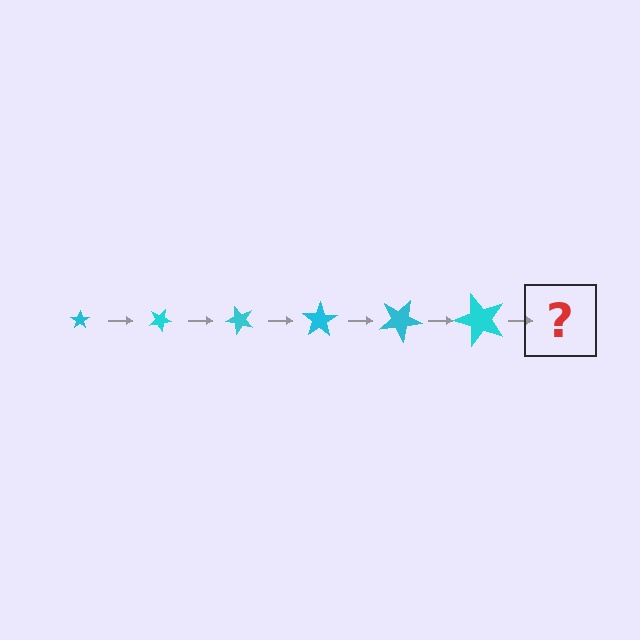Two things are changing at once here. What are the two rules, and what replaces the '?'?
The two rules are that the star grows larger each step and it rotates 25 degrees each step. The '?' should be a star, larger than the previous one and rotated 150 degrees from the start.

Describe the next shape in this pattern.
It should be a star, larger than the previous one and rotated 150 degrees from the start.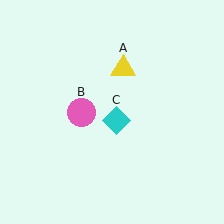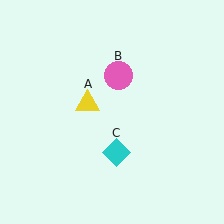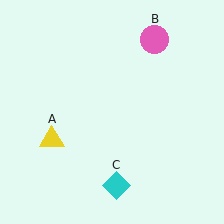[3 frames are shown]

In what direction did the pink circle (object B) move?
The pink circle (object B) moved up and to the right.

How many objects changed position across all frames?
3 objects changed position: yellow triangle (object A), pink circle (object B), cyan diamond (object C).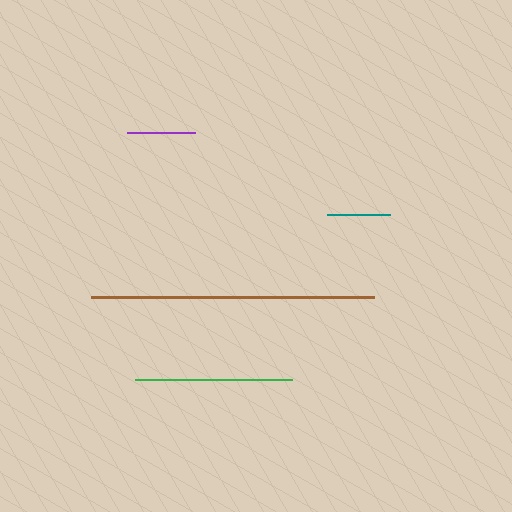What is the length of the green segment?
The green segment is approximately 158 pixels long.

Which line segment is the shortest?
The teal line is the shortest at approximately 62 pixels.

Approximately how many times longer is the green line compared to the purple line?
The green line is approximately 2.3 times the length of the purple line.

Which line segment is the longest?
The brown line is the longest at approximately 283 pixels.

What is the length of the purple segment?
The purple segment is approximately 69 pixels long.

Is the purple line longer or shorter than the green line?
The green line is longer than the purple line.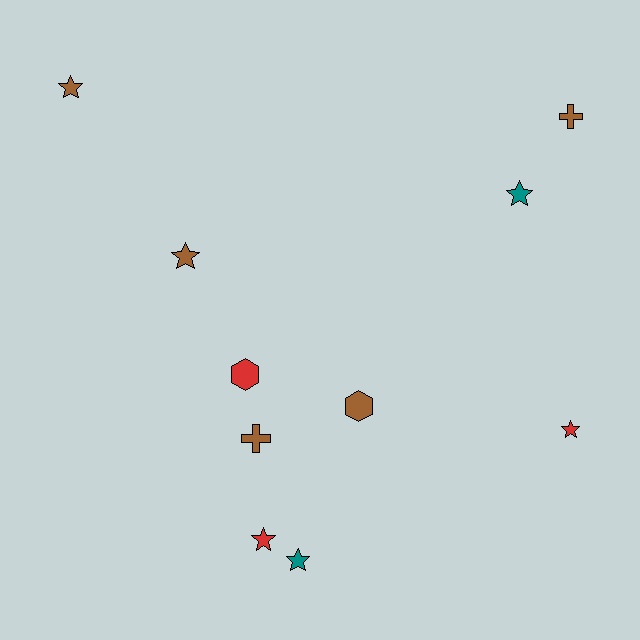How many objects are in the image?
There are 10 objects.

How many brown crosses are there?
There are 2 brown crosses.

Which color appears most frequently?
Brown, with 5 objects.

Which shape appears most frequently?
Star, with 6 objects.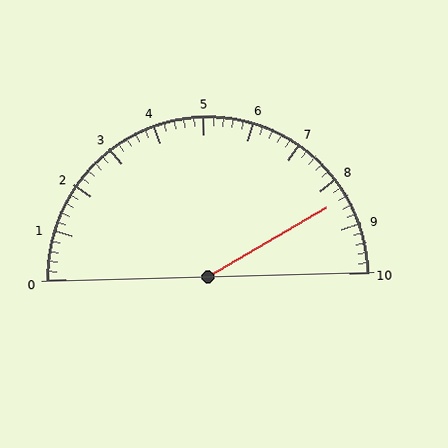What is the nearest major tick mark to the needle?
The nearest major tick mark is 8.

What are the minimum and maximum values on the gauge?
The gauge ranges from 0 to 10.